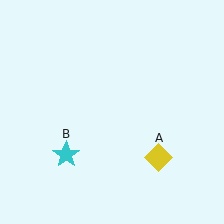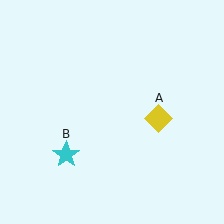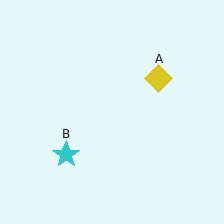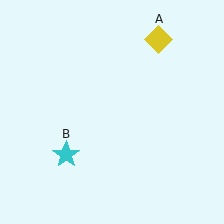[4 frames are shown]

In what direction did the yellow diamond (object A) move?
The yellow diamond (object A) moved up.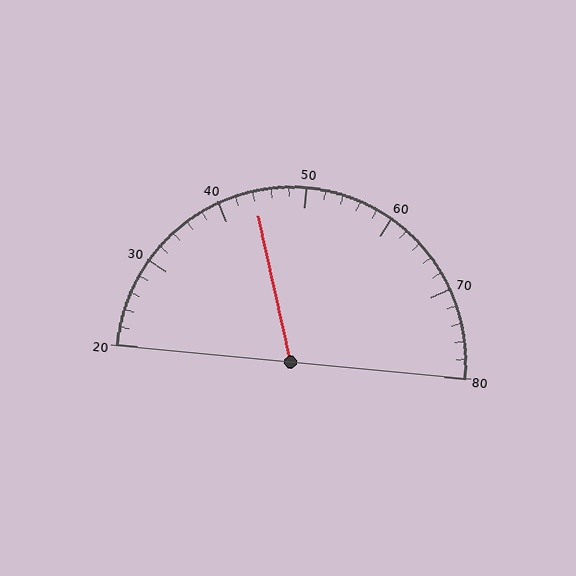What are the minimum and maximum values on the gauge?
The gauge ranges from 20 to 80.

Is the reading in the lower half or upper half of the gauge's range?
The reading is in the lower half of the range (20 to 80).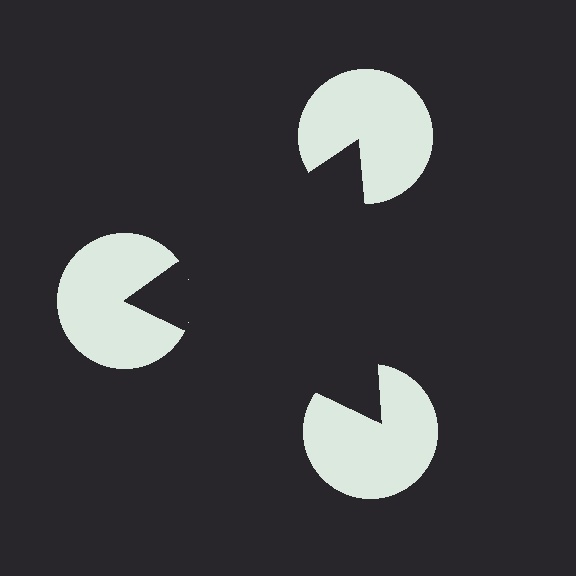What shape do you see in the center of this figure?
An illusory triangle — its edges are inferred from the aligned wedge cuts in the pac-man discs, not physically drawn.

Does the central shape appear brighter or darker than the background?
It typically appears slightly darker than the background, even though no actual brightness change is drawn.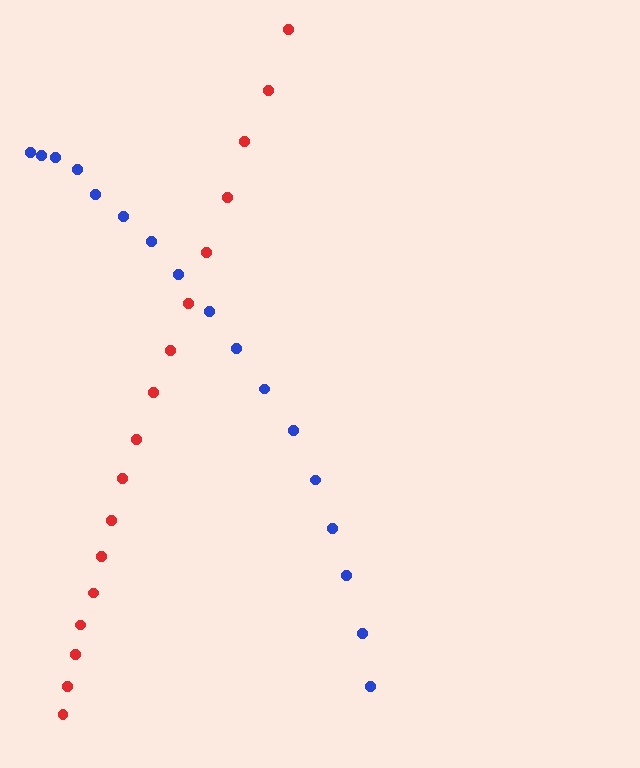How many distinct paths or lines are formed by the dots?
There are 2 distinct paths.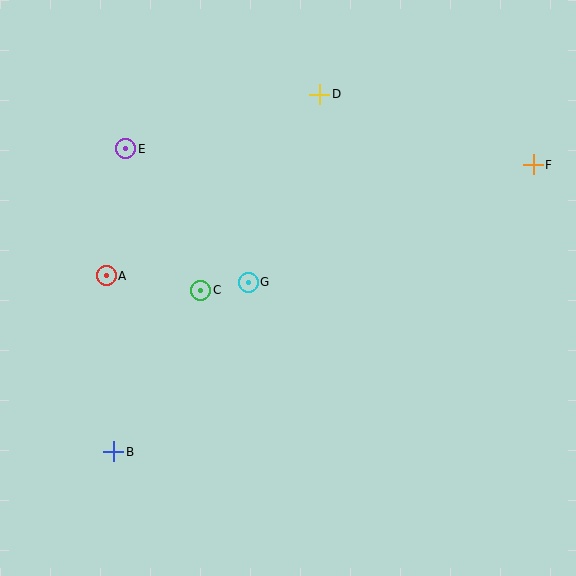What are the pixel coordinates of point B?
Point B is at (114, 452).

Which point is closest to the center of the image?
Point G at (248, 282) is closest to the center.